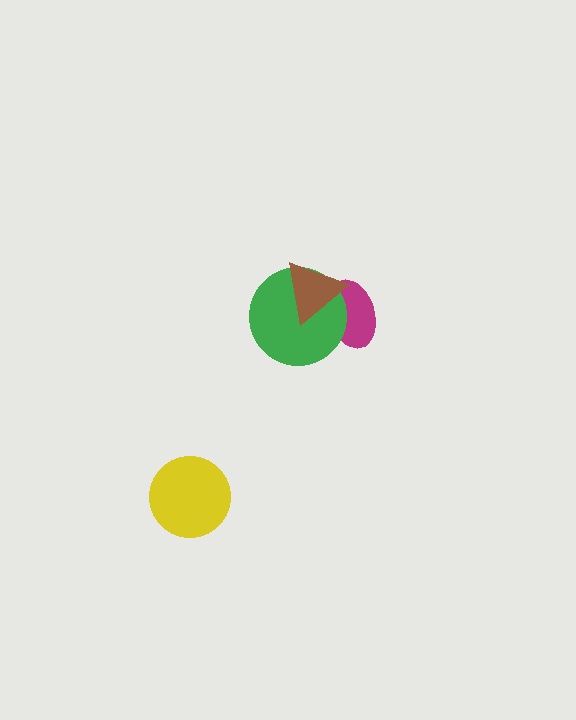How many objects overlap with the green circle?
2 objects overlap with the green circle.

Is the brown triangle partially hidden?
No, no other shape covers it.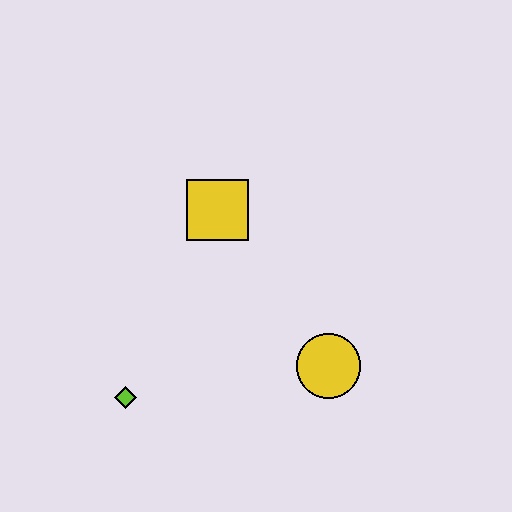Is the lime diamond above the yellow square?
No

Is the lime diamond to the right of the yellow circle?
No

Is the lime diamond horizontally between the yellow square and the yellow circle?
No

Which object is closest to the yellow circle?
The yellow square is closest to the yellow circle.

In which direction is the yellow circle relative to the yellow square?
The yellow circle is below the yellow square.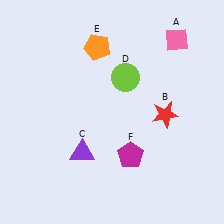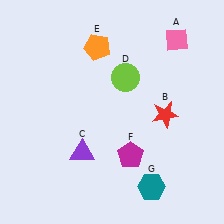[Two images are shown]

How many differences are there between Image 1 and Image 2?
There is 1 difference between the two images.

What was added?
A teal hexagon (G) was added in Image 2.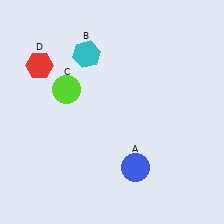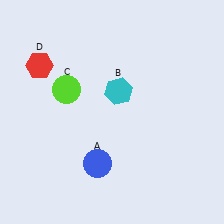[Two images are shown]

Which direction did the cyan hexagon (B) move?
The cyan hexagon (B) moved down.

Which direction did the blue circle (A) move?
The blue circle (A) moved left.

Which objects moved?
The objects that moved are: the blue circle (A), the cyan hexagon (B).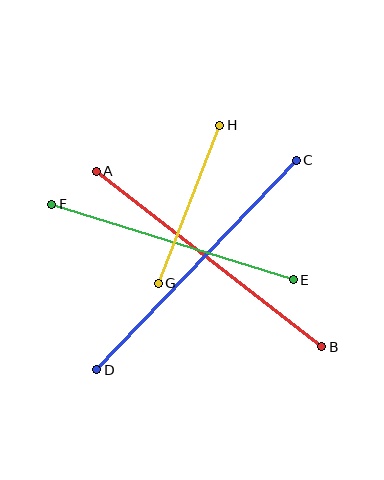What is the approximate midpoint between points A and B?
The midpoint is at approximately (209, 259) pixels.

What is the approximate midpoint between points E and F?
The midpoint is at approximately (173, 242) pixels.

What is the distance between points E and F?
The distance is approximately 253 pixels.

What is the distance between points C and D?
The distance is approximately 289 pixels.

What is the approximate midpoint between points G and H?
The midpoint is at approximately (189, 204) pixels.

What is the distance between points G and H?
The distance is approximately 169 pixels.